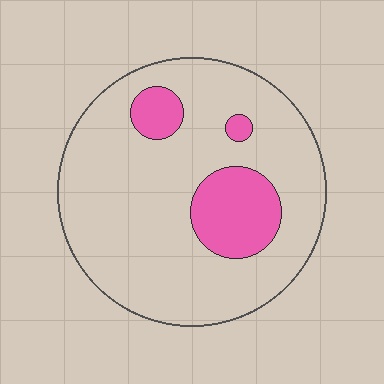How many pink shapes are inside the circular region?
3.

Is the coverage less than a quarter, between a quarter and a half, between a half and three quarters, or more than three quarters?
Less than a quarter.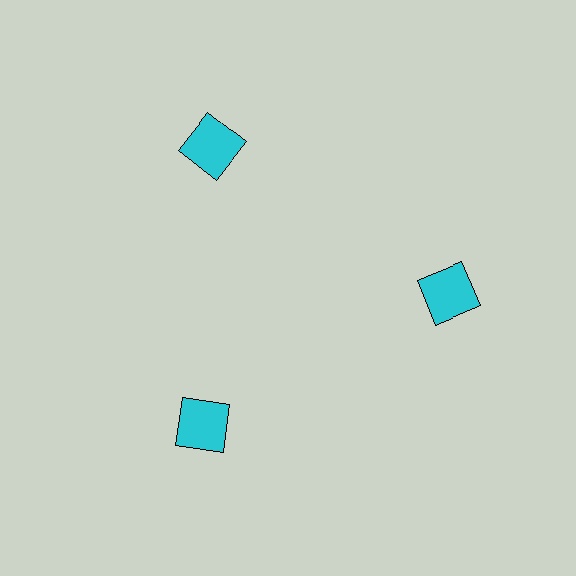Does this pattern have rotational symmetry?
Yes, this pattern has 3-fold rotational symmetry. It looks the same after rotating 120 degrees around the center.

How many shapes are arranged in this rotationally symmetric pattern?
There are 3 shapes, arranged in 3 groups of 1.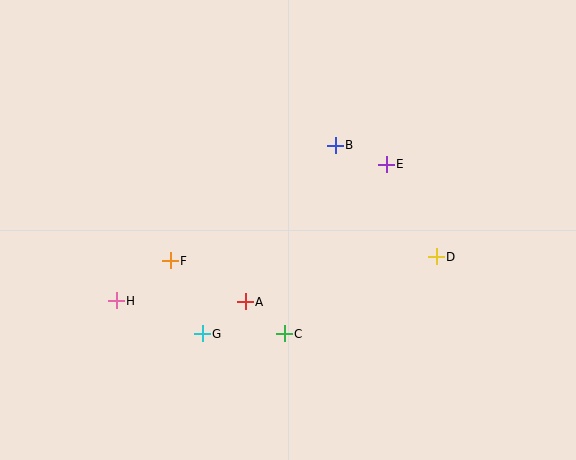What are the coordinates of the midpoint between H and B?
The midpoint between H and B is at (226, 223).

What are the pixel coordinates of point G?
Point G is at (202, 334).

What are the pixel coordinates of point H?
Point H is at (116, 301).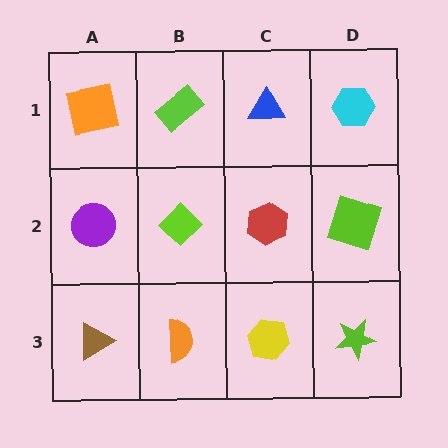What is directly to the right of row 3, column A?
An orange semicircle.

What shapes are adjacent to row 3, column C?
A red hexagon (row 2, column C), an orange semicircle (row 3, column B), a lime star (row 3, column D).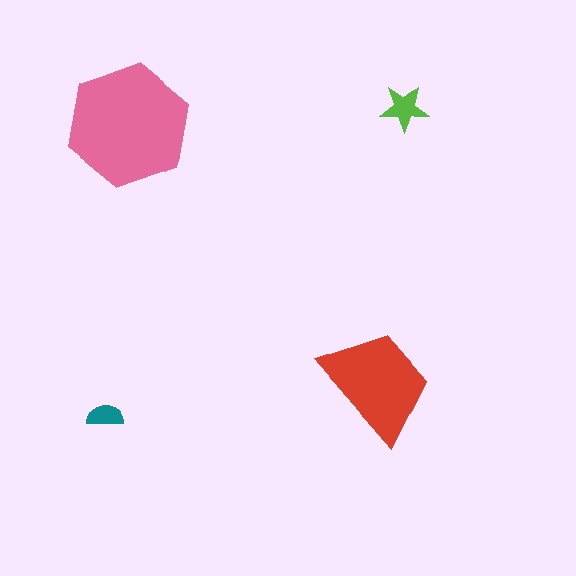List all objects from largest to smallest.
The pink hexagon, the red trapezoid, the lime star, the teal semicircle.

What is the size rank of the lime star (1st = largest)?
3rd.